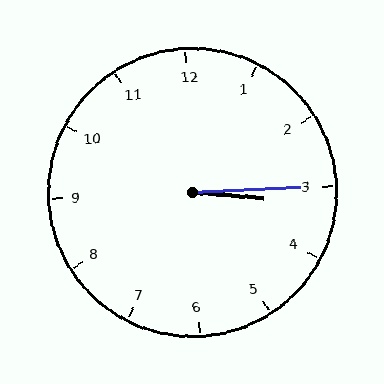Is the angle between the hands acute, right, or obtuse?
It is acute.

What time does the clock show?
3:15.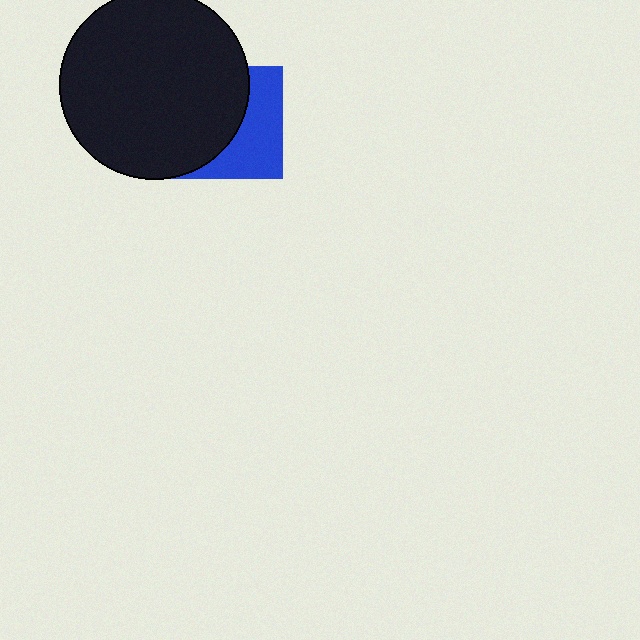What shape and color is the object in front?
The object in front is a black circle.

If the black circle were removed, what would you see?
You would see the complete blue square.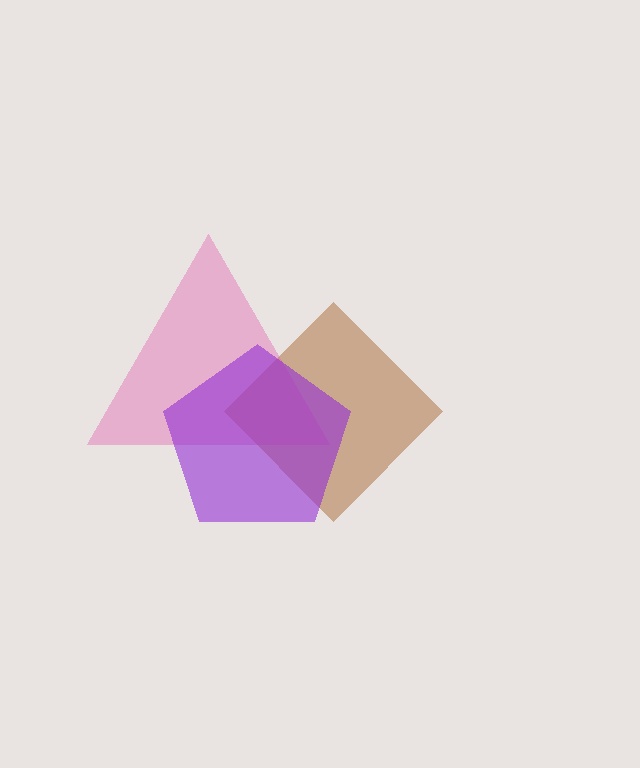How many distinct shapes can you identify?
There are 3 distinct shapes: a brown diamond, a pink triangle, a purple pentagon.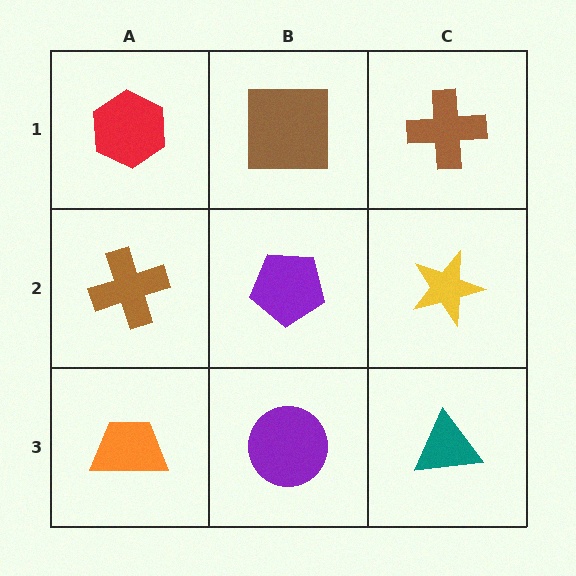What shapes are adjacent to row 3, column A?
A brown cross (row 2, column A), a purple circle (row 3, column B).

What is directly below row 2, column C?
A teal triangle.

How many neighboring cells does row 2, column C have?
3.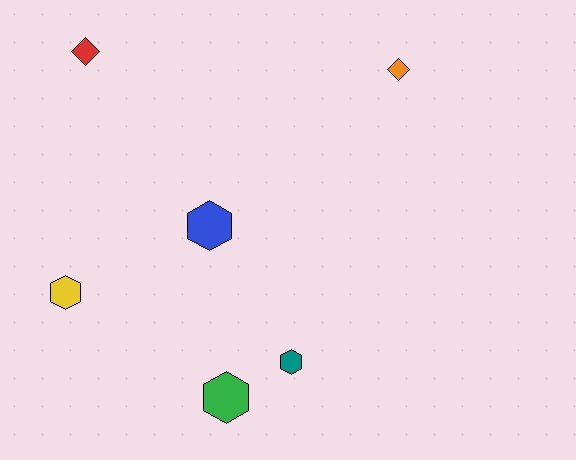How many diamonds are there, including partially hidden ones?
There are 2 diamonds.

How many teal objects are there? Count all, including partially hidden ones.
There is 1 teal object.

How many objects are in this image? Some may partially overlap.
There are 6 objects.